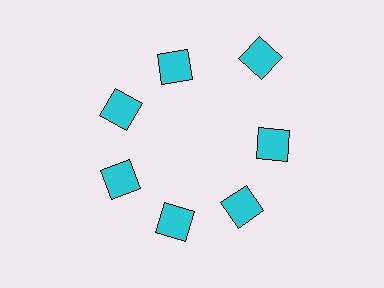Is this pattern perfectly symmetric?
No. The 7 cyan squares are arranged in a ring, but one element near the 1 o'clock position is pushed outward from the center, breaking the 7-fold rotational symmetry.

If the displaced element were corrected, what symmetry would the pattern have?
It would have 7-fold rotational symmetry — the pattern would map onto itself every 51 degrees.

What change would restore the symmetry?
The symmetry would be restored by moving it inward, back onto the ring so that all 7 squares sit at equal angles and equal distance from the center.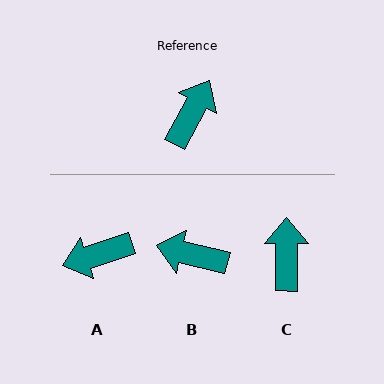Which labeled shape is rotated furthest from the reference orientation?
A, about 137 degrees away.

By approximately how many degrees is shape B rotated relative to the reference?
Approximately 105 degrees counter-clockwise.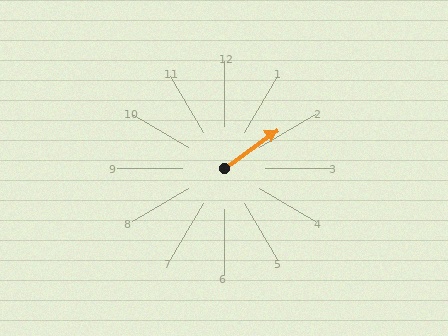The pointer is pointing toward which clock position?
Roughly 2 o'clock.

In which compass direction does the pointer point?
Northeast.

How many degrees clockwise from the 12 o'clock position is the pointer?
Approximately 54 degrees.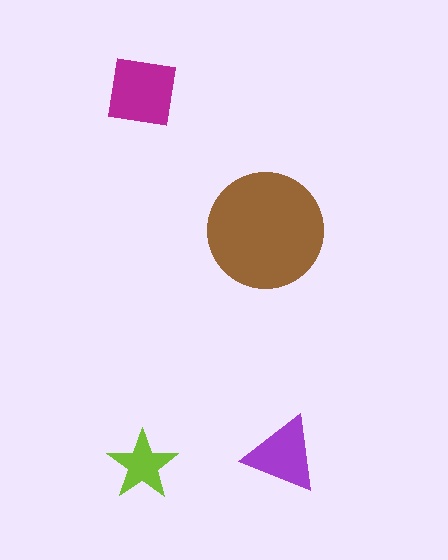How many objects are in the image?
There are 4 objects in the image.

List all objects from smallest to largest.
The lime star, the purple triangle, the magenta square, the brown circle.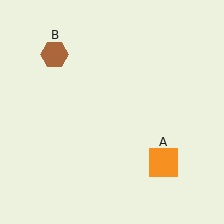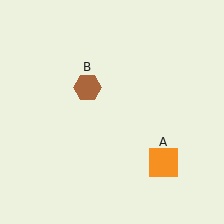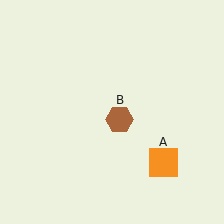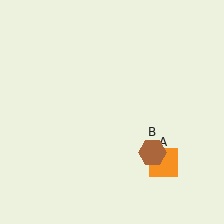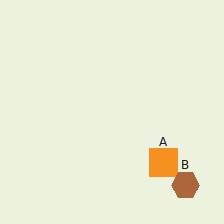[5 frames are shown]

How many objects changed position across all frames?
1 object changed position: brown hexagon (object B).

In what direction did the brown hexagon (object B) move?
The brown hexagon (object B) moved down and to the right.